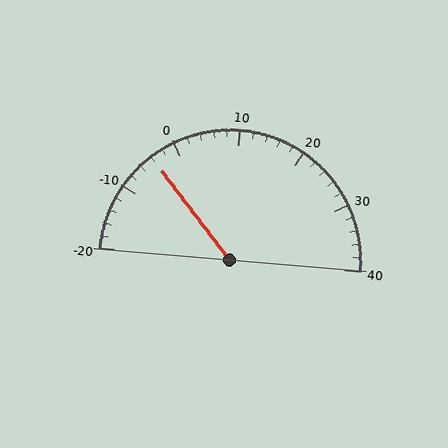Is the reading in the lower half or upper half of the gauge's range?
The reading is in the lower half of the range (-20 to 40).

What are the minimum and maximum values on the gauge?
The gauge ranges from -20 to 40.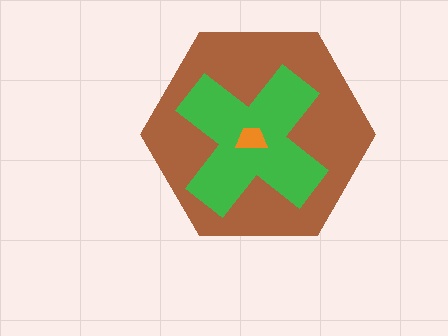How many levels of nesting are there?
3.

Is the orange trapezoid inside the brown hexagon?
Yes.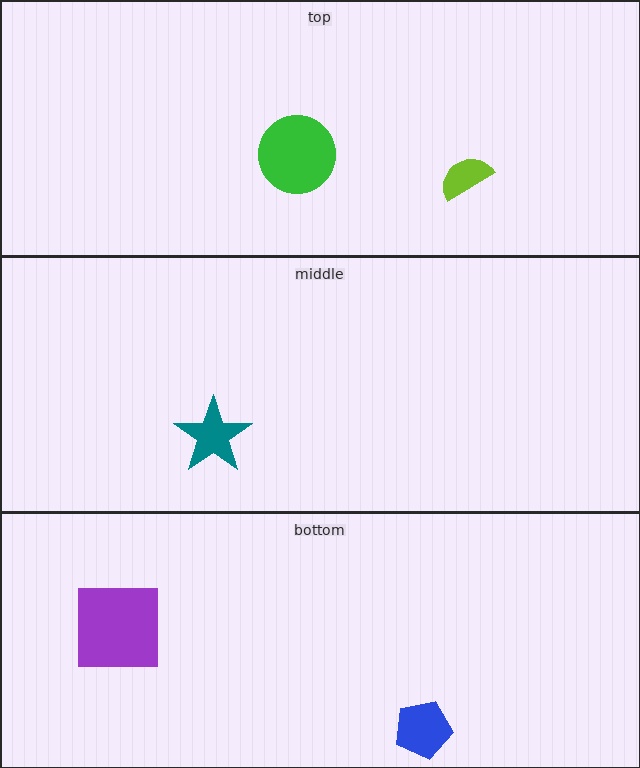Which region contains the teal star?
The middle region.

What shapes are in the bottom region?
The blue pentagon, the purple square.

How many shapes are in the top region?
2.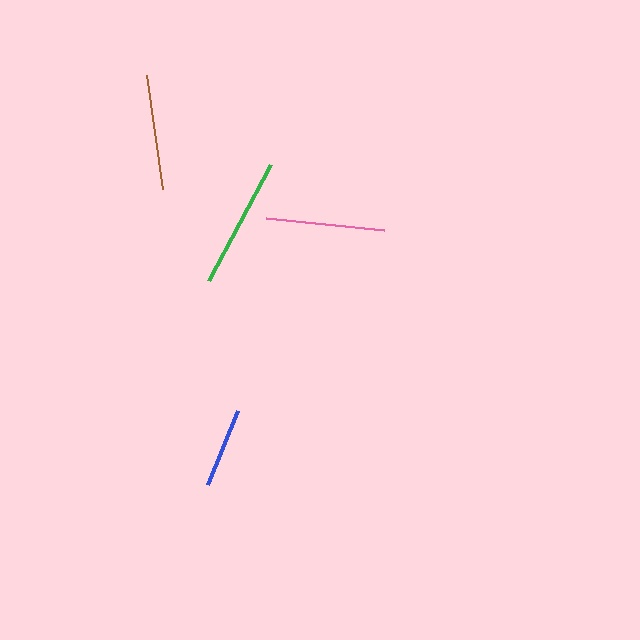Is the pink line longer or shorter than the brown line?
The pink line is longer than the brown line.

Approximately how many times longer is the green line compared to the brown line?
The green line is approximately 1.1 times the length of the brown line.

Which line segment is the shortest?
The blue line is the shortest at approximately 79 pixels.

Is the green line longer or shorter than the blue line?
The green line is longer than the blue line.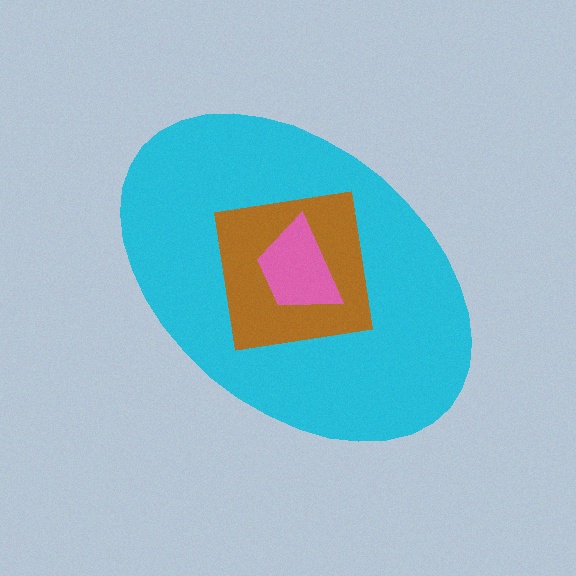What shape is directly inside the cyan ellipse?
The brown square.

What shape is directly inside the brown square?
The pink trapezoid.